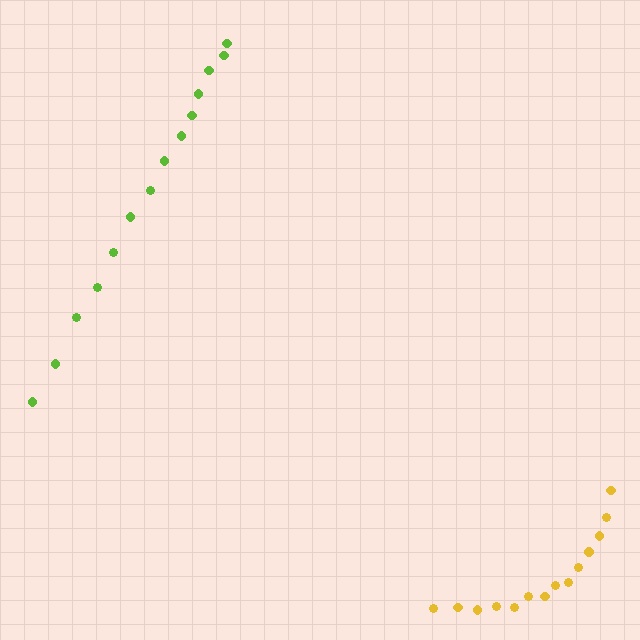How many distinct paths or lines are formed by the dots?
There are 2 distinct paths.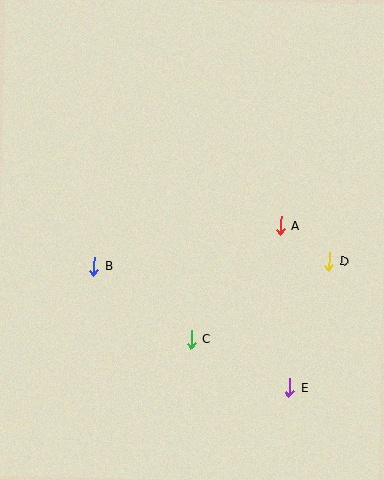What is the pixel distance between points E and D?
The distance between E and D is 132 pixels.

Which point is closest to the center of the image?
Point A at (281, 226) is closest to the center.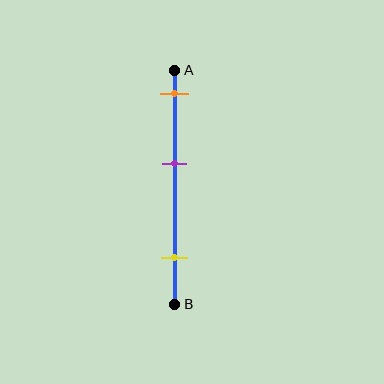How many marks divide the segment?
There are 3 marks dividing the segment.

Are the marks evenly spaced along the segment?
Yes, the marks are approximately evenly spaced.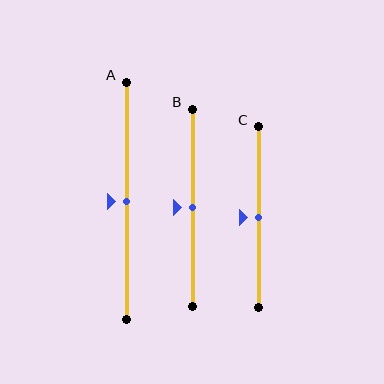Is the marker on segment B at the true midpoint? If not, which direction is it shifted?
Yes, the marker on segment B is at the true midpoint.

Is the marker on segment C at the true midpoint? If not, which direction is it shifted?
Yes, the marker on segment C is at the true midpoint.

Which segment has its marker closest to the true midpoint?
Segment A has its marker closest to the true midpoint.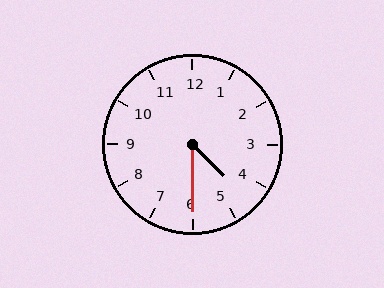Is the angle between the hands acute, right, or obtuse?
It is acute.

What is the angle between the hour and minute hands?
Approximately 45 degrees.